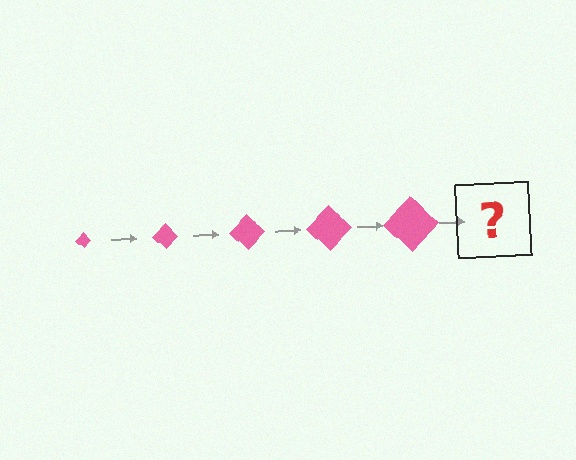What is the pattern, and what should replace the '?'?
The pattern is that the diamond gets progressively larger each step. The '?' should be a pink diamond, larger than the previous one.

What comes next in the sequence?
The next element should be a pink diamond, larger than the previous one.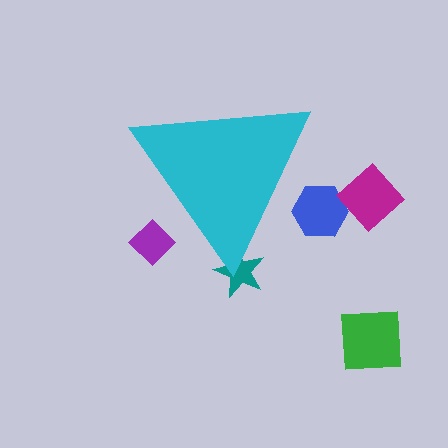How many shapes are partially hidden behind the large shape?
3 shapes are partially hidden.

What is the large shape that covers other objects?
A cyan triangle.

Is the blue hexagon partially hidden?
Yes, the blue hexagon is partially hidden behind the cyan triangle.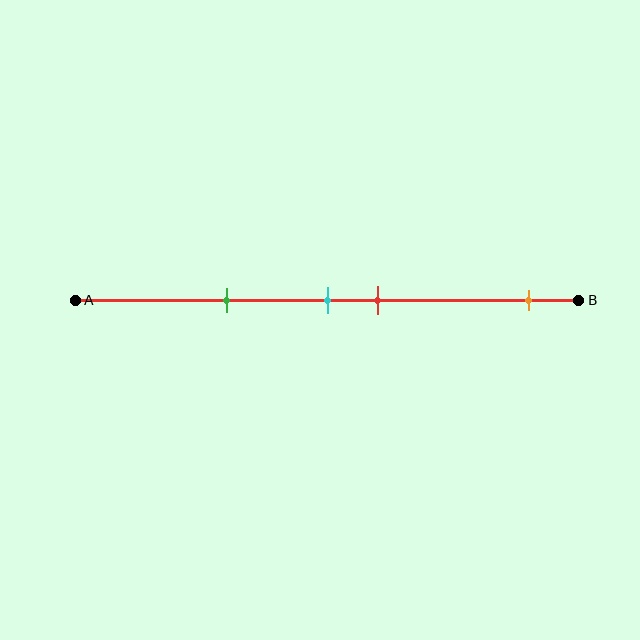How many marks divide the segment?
There are 4 marks dividing the segment.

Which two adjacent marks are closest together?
The cyan and red marks are the closest adjacent pair.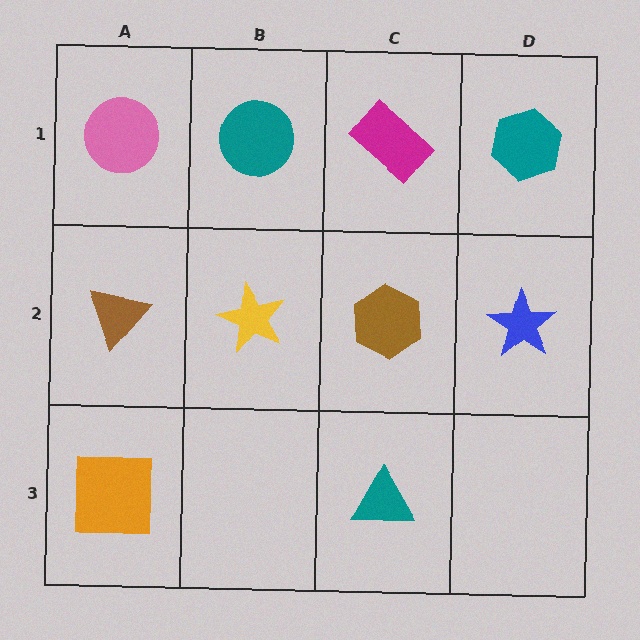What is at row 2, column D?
A blue star.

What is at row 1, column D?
A teal hexagon.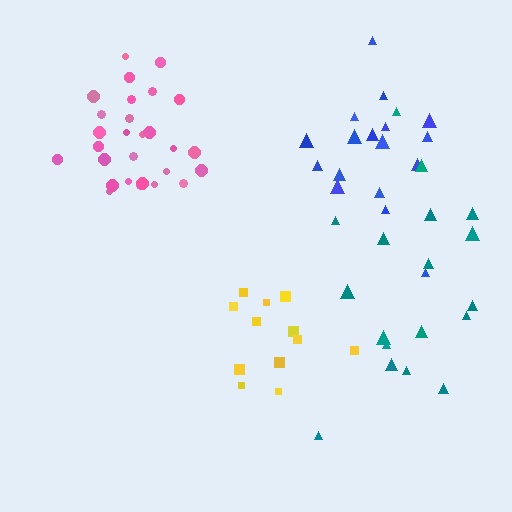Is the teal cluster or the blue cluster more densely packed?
Blue.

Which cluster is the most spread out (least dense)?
Teal.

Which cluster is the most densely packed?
Pink.